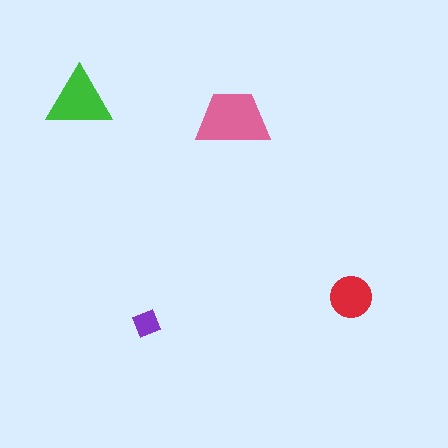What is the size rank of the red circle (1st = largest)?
3rd.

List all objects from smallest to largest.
The purple diamond, the red circle, the green triangle, the pink trapezoid.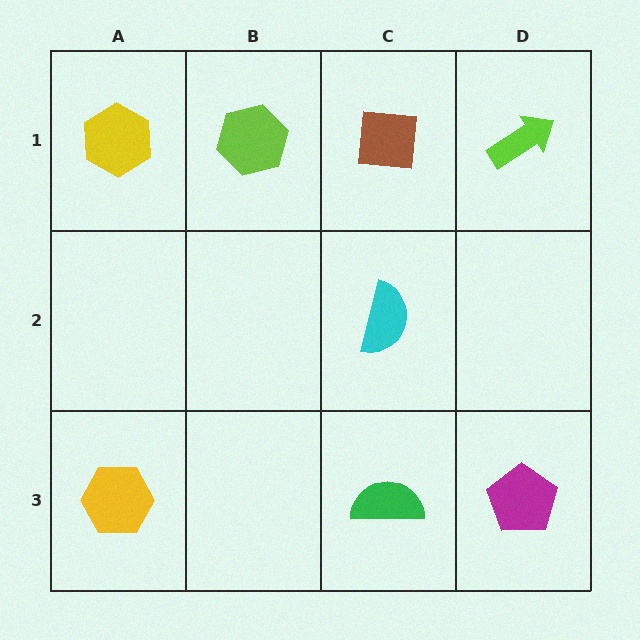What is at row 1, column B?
A lime hexagon.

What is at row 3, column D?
A magenta pentagon.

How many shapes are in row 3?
3 shapes.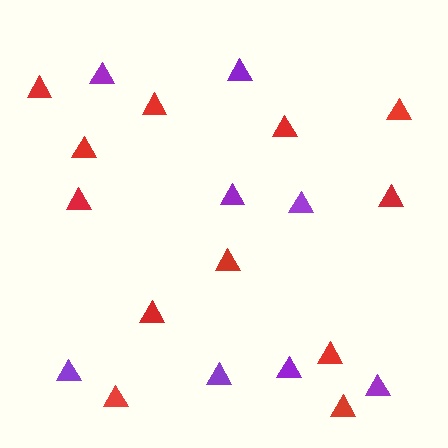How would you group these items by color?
There are 2 groups: one group of purple triangles (8) and one group of red triangles (12).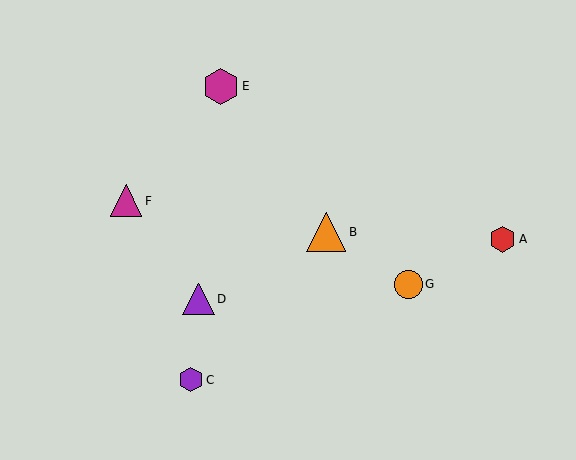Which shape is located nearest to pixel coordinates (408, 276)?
The orange circle (labeled G) at (408, 284) is nearest to that location.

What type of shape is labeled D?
Shape D is a purple triangle.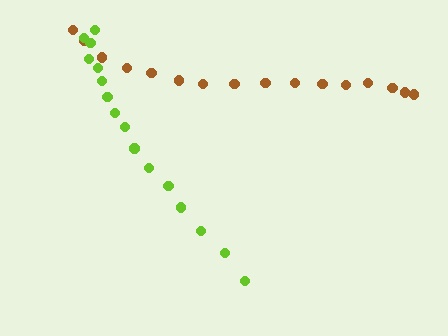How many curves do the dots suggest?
There are 2 distinct paths.